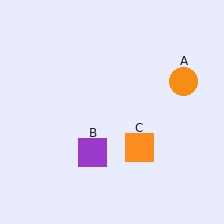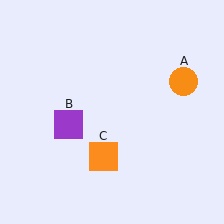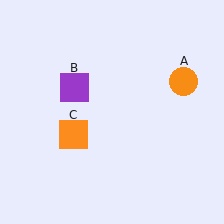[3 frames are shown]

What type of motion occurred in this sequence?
The purple square (object B), orange square (object C) rotated clockwise around the center of the scene.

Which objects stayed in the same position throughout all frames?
Orange circle (object A) remained stationary.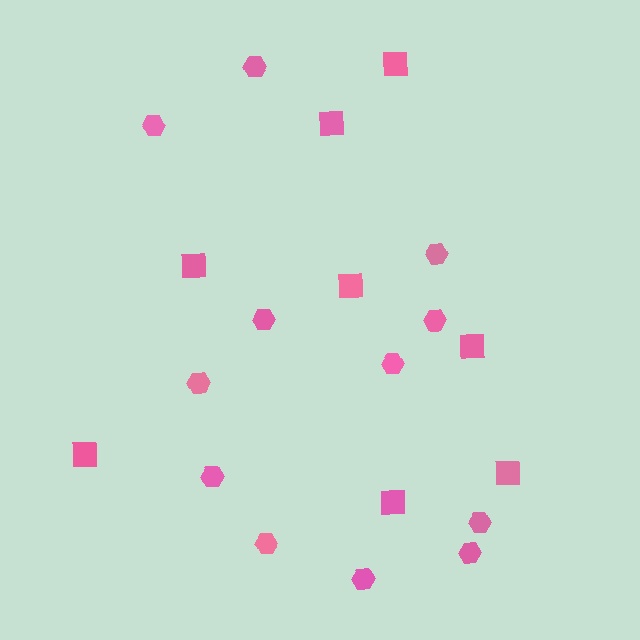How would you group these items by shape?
There are 2 groups: one group of hexagons (12) and one group of squares (8).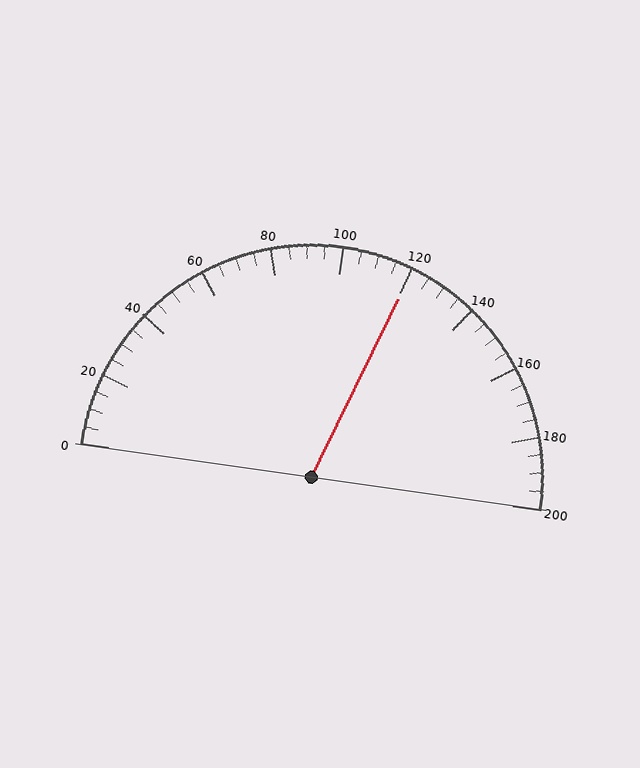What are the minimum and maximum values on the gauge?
The gauge ranges from 0 to 200.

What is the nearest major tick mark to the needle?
The nearest major tick mark is 120.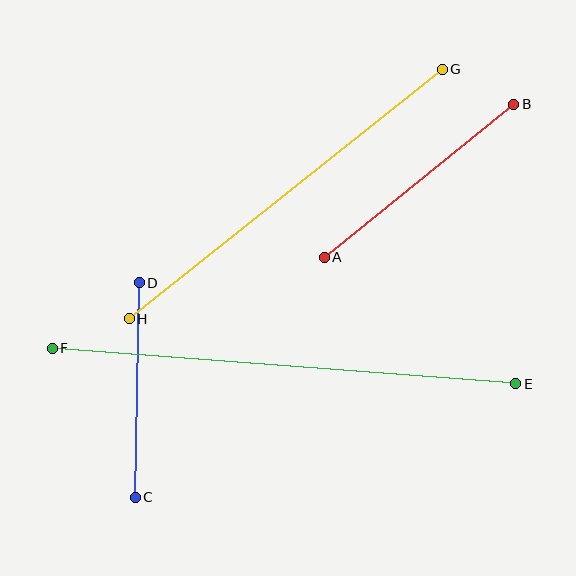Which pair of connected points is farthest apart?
Points E and F are farthest apart.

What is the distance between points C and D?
The distance is approximately 214 pixels.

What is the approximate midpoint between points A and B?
The midpoint is at approximately (419, 181) pixels.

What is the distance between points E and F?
The distance is approximately 465 pixels.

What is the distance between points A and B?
The distance is approximately 244 pixels.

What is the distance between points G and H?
The distance is approximately 400 pixels.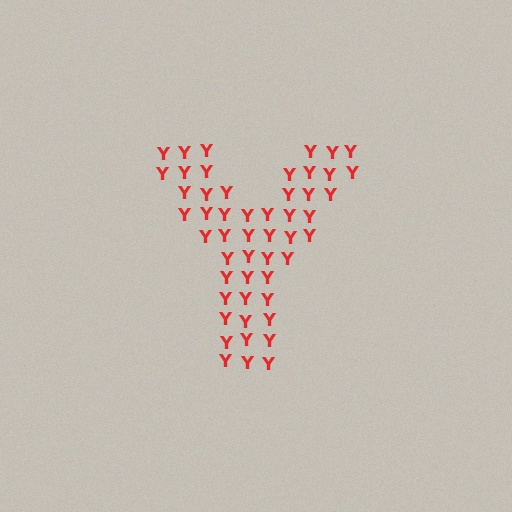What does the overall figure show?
The overall figure shows the letter Y.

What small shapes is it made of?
It is made of small letter Y's.